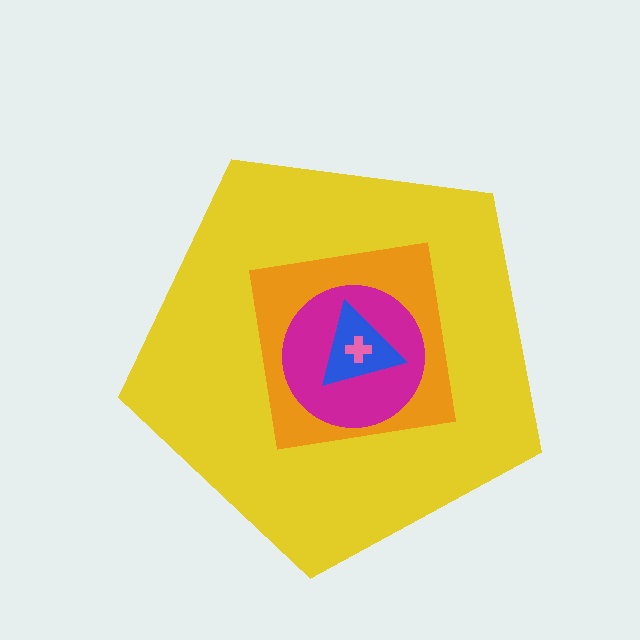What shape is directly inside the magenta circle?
The blue triangle.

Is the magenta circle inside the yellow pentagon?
Yes.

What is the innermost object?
The pink cross.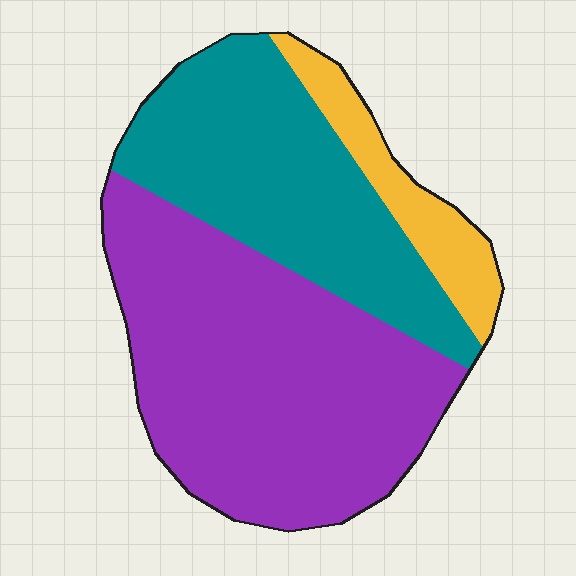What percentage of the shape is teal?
Teal takes up about one third (1/3) of the shape.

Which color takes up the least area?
Yellow, at roughly 10%.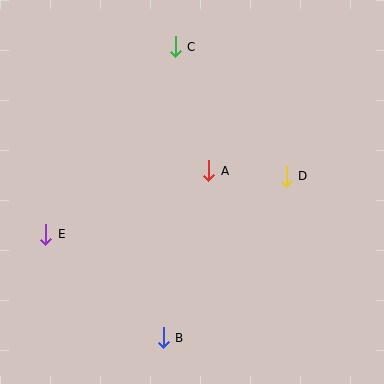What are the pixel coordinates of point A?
Point A is at (209, 171).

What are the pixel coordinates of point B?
Point B is at (163, 338).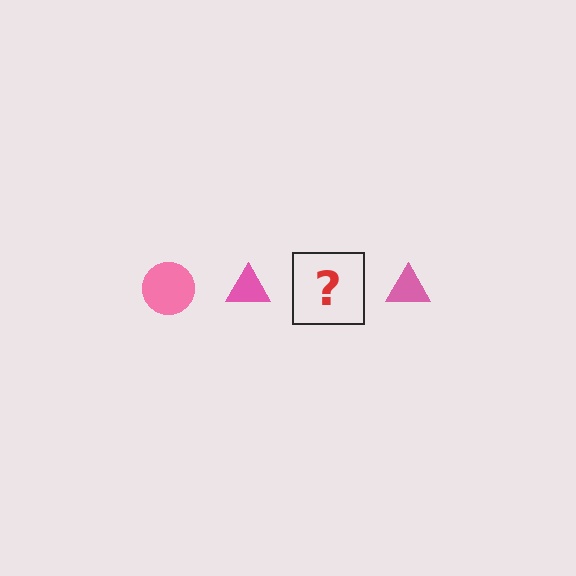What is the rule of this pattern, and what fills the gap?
The rule is that the pattern cycles through circle, triangle shapes in pink. The gap should be filled with a pink circle.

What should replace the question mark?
The question mark should be replaced with a pink circle.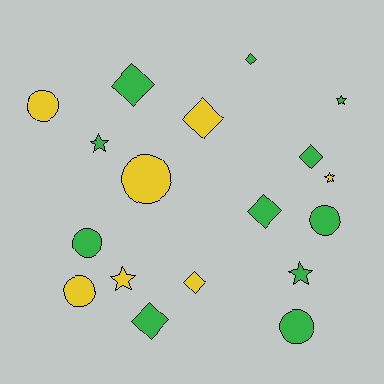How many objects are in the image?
There are 18 objects.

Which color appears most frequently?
Green, with 11 objects.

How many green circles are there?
There are 3 green circles.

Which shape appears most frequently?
Diamond, with 7 objects.